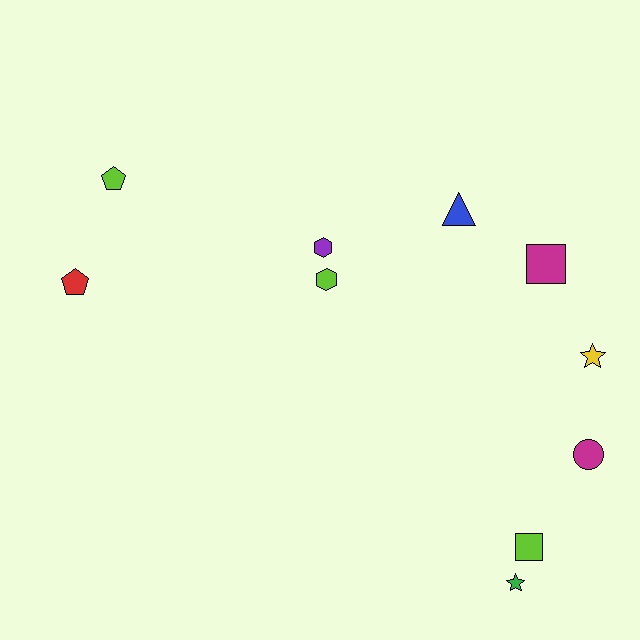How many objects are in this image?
There are 10 objects.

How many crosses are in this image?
There are no crosses.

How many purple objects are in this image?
There is 1 purple object.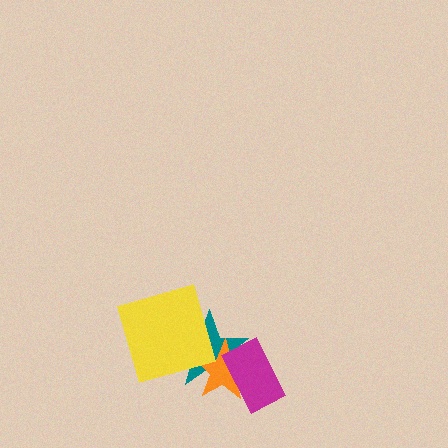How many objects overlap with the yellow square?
1 object overlaps with the yellow square.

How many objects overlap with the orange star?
2 objects overlap with the orange star.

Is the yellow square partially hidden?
No, no other shape covers it.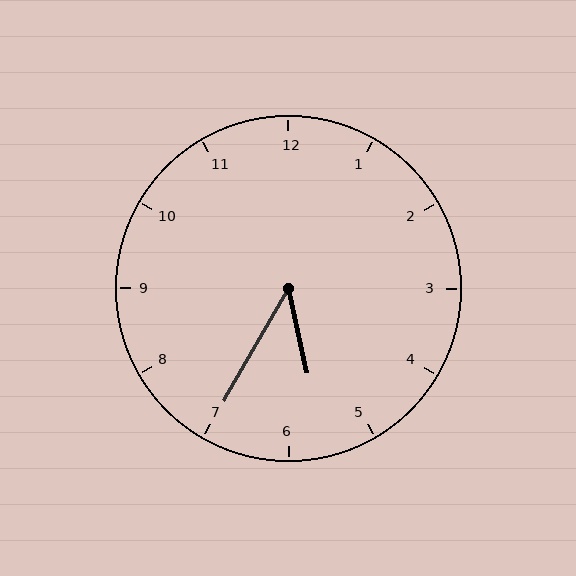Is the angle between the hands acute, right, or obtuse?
It is acute.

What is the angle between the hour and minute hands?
Approximately 42 degrees.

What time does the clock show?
5:35.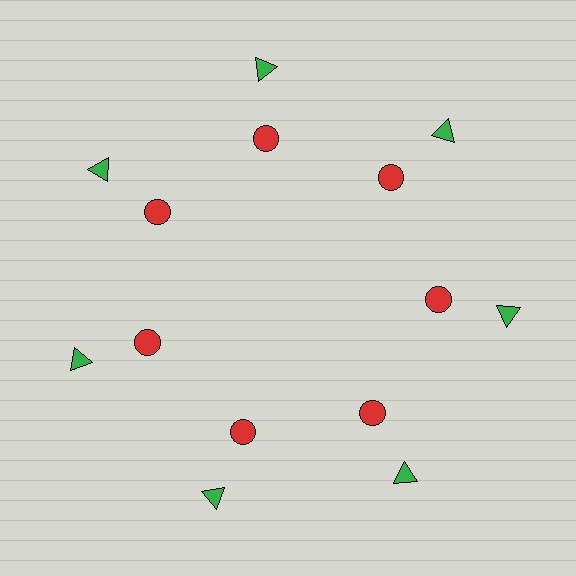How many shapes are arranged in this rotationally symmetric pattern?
There are 14 shapes, arranged in 7 groups of 2.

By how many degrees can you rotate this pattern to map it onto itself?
The pattern maps onto itself every 51 degrees of rotation.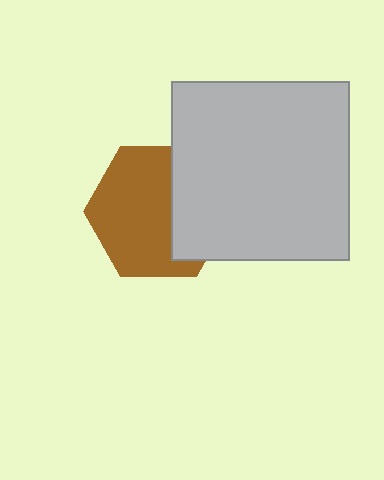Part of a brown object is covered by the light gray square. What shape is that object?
It is a hexagon.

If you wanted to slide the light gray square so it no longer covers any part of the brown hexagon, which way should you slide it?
Slide it right — that is the most direct way to separate the two shapes.